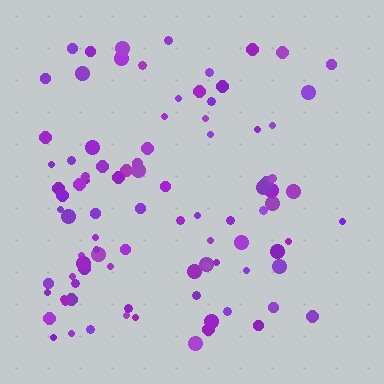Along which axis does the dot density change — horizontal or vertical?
Horizontal.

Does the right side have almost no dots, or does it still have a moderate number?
Still a moderate number, just noticeably fewer than the left.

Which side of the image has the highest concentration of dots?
The left.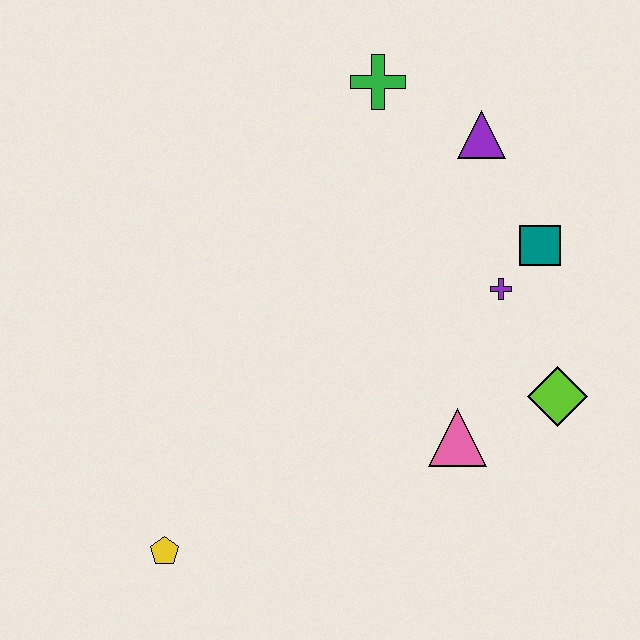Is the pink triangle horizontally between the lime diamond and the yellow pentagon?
Yes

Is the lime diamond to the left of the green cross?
No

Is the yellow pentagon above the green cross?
No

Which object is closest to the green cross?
The purple triangle is closest to the green cross.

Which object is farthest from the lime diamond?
The yellow pentagon is farthest from the lime diamond.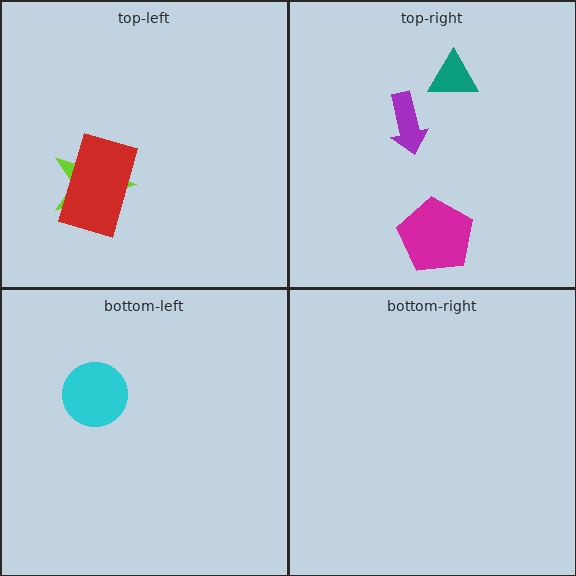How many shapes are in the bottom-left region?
1.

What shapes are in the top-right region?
The teal triangle, the purple arrow, the magenta pentagon.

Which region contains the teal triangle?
The top-right region.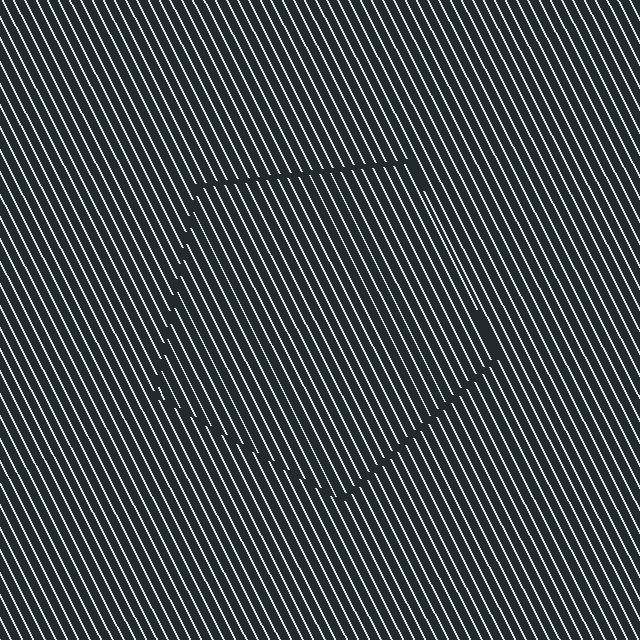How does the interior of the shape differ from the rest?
The interior of the shape contains the same grating, shifted by half a period — the contour is defined by the phase discontinuity where line-ends from the inner and outer gratings abut.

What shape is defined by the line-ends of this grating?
An illusory pentagon. The interior of the shape contains the same grating, shifted by half a period — the contour is defined by the phase discontinuity where line-ends from the inner and outer gratings abut.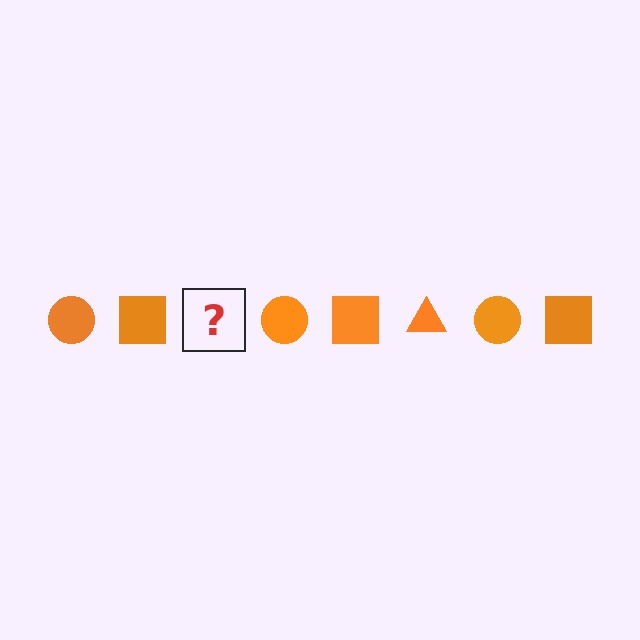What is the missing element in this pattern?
The missing element is an orange triangle.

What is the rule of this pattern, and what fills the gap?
The rule is that the pattern cycles through circle, square, triangle shapes in orange. The gap should be filled with an orange triangle.